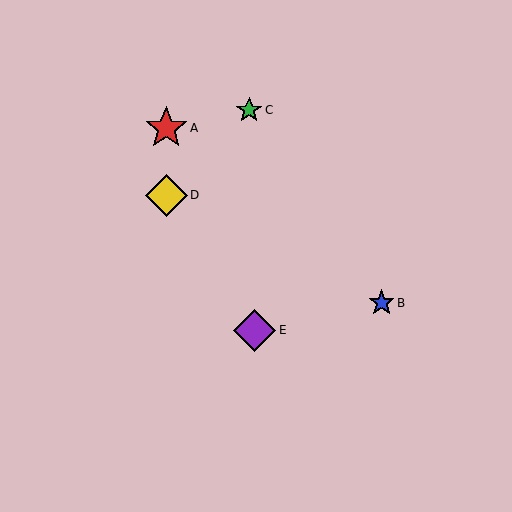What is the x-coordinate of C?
Object C is at x≈249.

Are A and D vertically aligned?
Yes, both are at x≈166.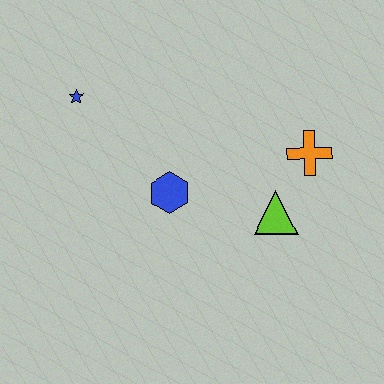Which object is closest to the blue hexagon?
The lime triangle is closest to the blue hexagon.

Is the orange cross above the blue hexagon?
Yes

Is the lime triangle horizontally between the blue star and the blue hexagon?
No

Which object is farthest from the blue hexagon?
The orange cross is farthest from the blue hexagon.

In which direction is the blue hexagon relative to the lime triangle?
The blue hexagon is to the left of the lime triangle.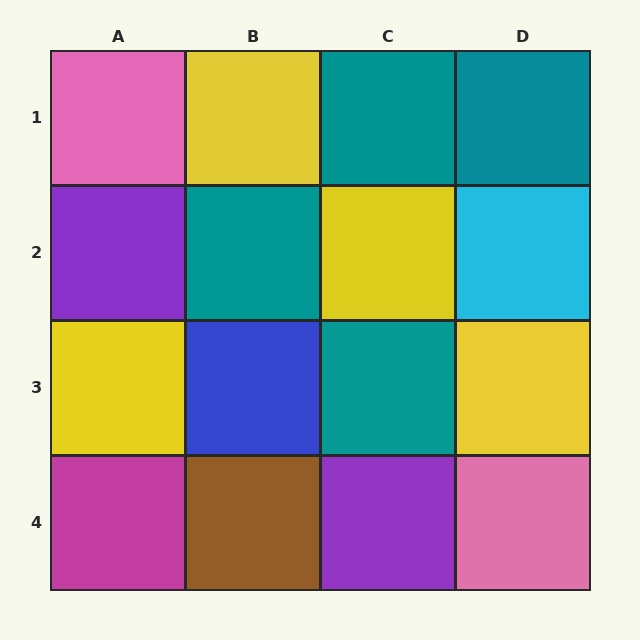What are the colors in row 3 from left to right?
Yellow, blue, teal, yellow.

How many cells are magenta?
1 cell is magenta.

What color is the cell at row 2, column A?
Purple.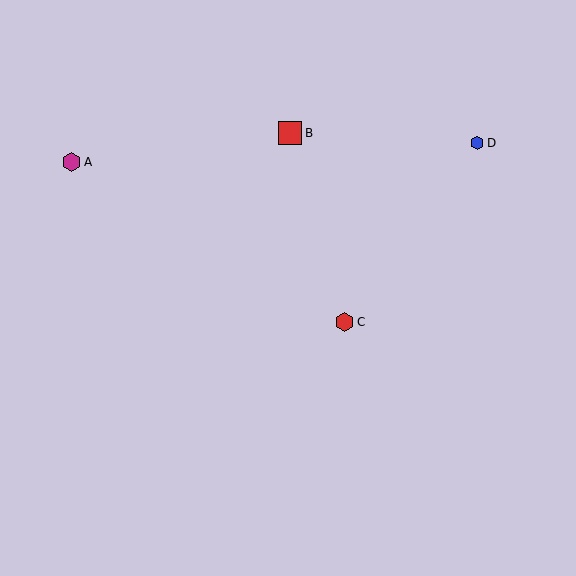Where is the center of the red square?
The center of the red square is at (290, 133).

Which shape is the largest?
The red square (labeled B) is the largest.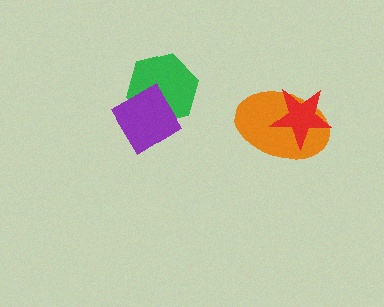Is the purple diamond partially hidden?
No, no other shape covers it.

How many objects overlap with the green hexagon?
1 object overlaps with the green hexagon.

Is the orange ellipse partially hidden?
Yes, it is partially covered by another shape.